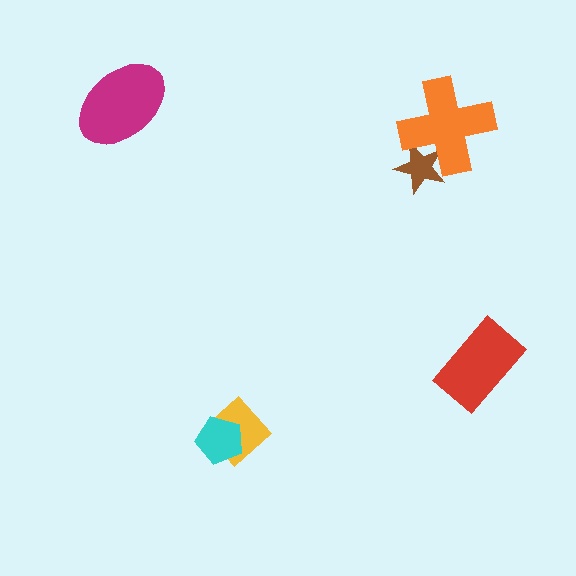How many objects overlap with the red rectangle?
0 objects overlap with the red rectangle.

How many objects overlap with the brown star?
1 object overlaps with the brown star.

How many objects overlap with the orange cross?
1 object overlaps with the orange cross.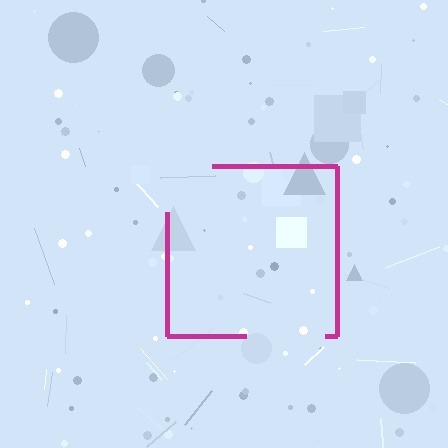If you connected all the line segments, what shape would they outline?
They would outline a square.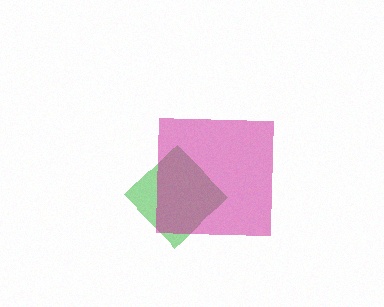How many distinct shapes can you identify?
There are 2 distinct shapes: a green diamond, a magenta square.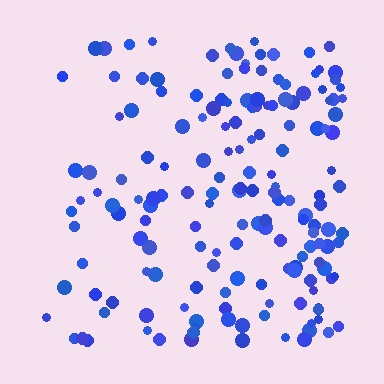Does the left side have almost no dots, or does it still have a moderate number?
Still a moderate number, just noticeably fewer than the right.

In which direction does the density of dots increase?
From left to right, with the right side densest.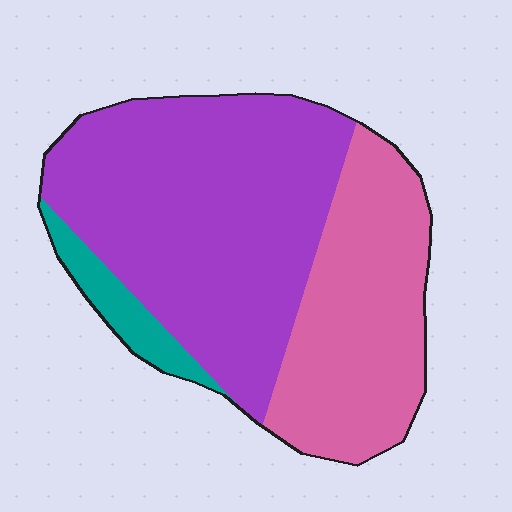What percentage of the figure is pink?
Pink covers about 35% of the figure.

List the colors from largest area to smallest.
From largest to smallest: purple, pink, teal.